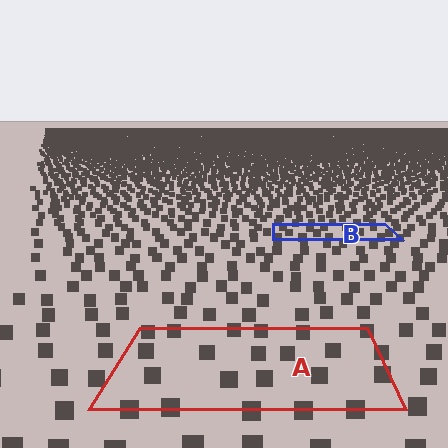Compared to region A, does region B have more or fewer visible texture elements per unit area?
Region B has more texture elements per unit area — they are packed more densely because it is farther away.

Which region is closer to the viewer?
Region A is closer. The texture elements there are larger and more spread out.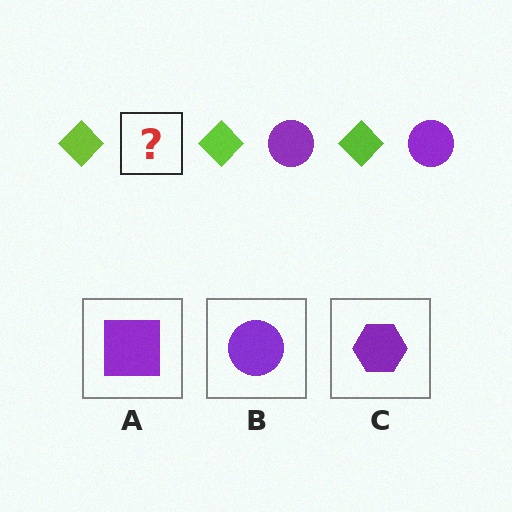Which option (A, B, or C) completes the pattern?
B.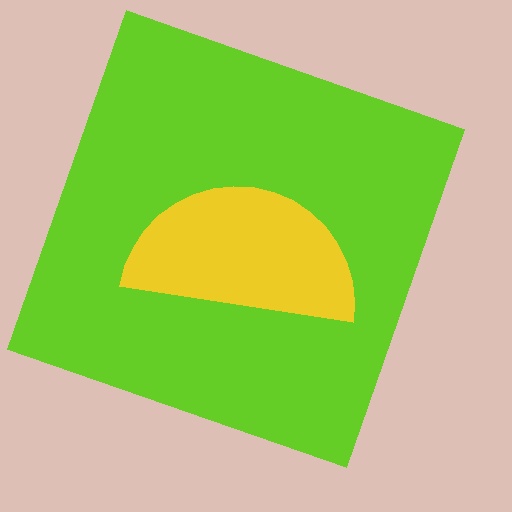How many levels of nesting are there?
2.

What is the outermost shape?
The lime square.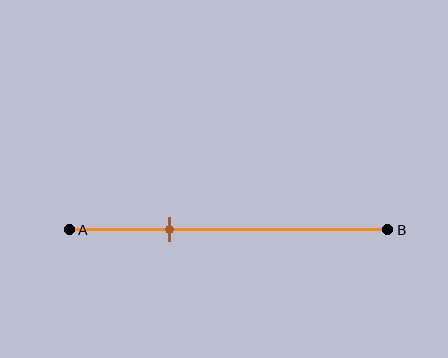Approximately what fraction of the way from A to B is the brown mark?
The brown mark is approximately 30% of the way from A to B.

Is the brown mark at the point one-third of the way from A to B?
Yes, the mark is approximately at the one-third point.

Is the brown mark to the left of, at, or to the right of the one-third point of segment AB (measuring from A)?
The brown mark is approximately at the one-third point of segment AB.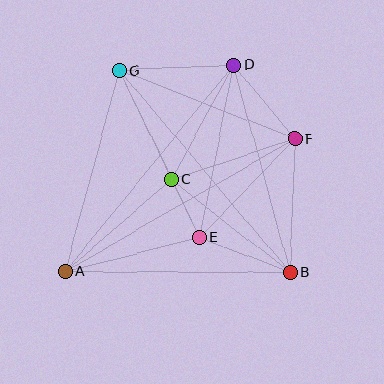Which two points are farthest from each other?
Points A and D are farthest from each other.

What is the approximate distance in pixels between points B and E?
The distance between B and E is approximately 97 pixels.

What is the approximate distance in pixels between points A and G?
The distance between A and G is approximately 209 pixels.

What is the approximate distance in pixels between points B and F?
The distance between B and F is approximately 134 pixels.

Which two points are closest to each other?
Points C and E are closest to each other.